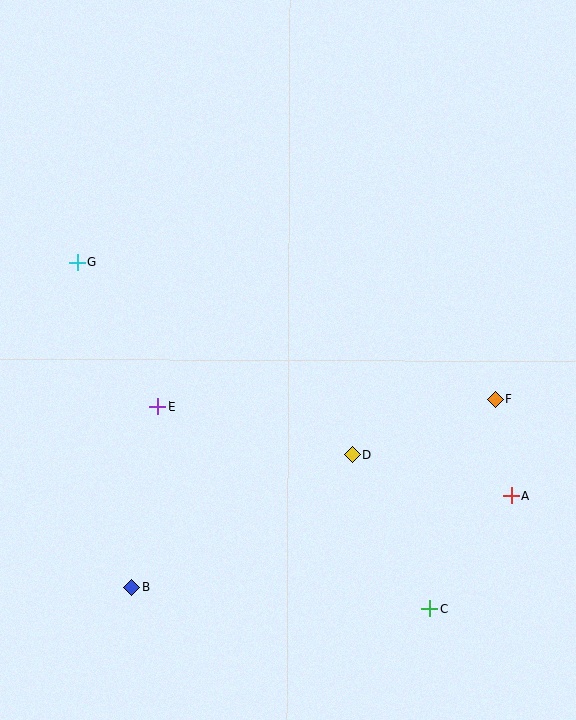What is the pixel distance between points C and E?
The distance between C and E is 339 pixels.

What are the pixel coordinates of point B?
Point B is at (132, 588).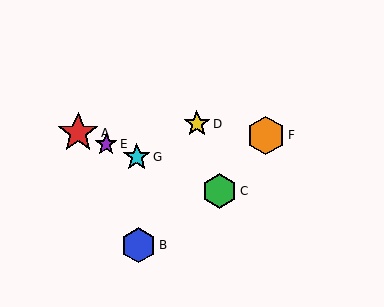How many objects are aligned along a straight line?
4 objects (A, C, E, G) are aligned along a straight line.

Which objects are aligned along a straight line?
Objects A, C, E, G are aligned along a straight line.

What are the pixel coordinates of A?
Object A is at (78, 133).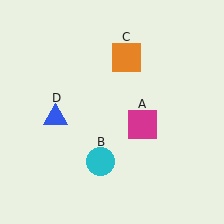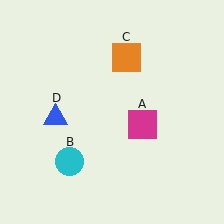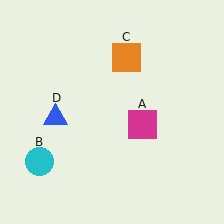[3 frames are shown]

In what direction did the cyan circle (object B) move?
The cyan circle (object B) moved left.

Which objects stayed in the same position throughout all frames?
Magenta square (object A) and orange square (object C) and blue triangle (object D) remained stationary.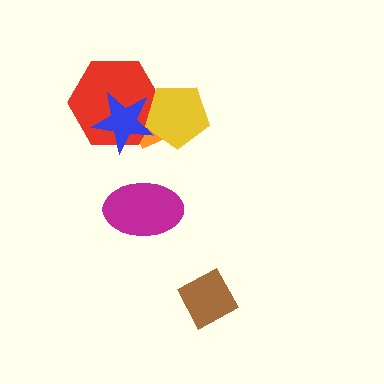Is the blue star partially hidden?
No, no other shape covers it.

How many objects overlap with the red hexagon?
3 objects overlap with the red hexagon.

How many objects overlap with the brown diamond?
0 objects overlap with the brown diamond.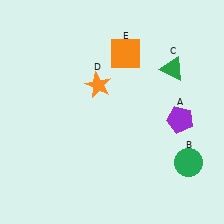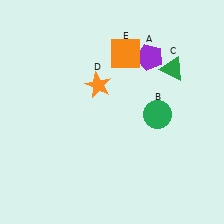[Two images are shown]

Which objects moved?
The objects that moved are: the purple pentagon (A), the green circle (B).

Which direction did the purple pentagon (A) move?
The purple pentagon (A) moved up.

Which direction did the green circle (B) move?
The green circle (B) moved up.